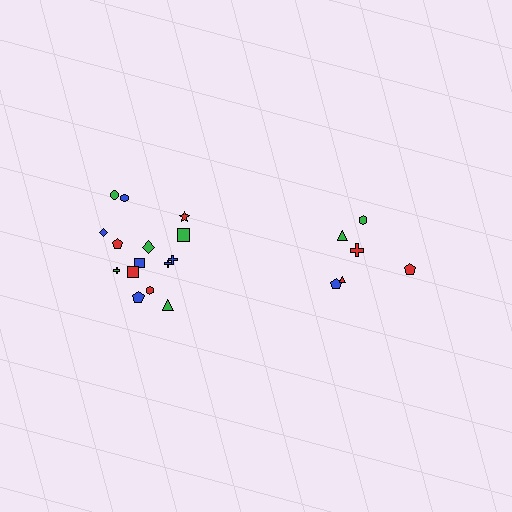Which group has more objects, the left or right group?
The left group.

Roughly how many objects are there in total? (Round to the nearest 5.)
Roughly 20 objects in total.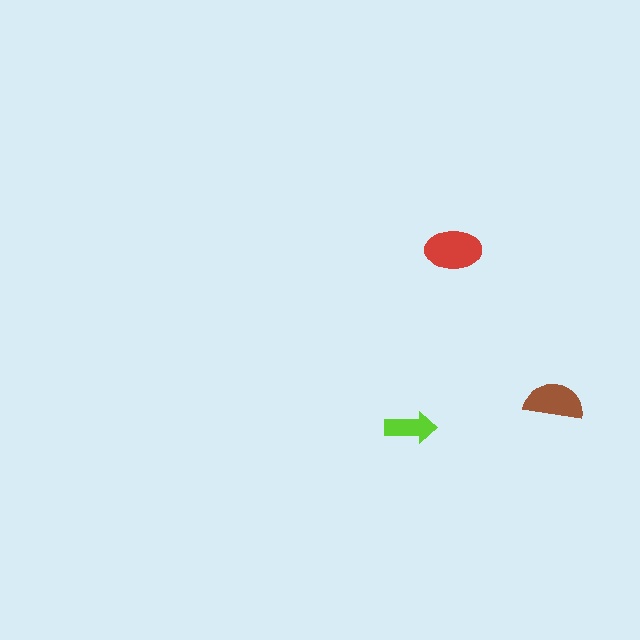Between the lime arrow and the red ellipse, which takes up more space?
The red ellipse.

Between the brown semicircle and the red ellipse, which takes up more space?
The red ellipse.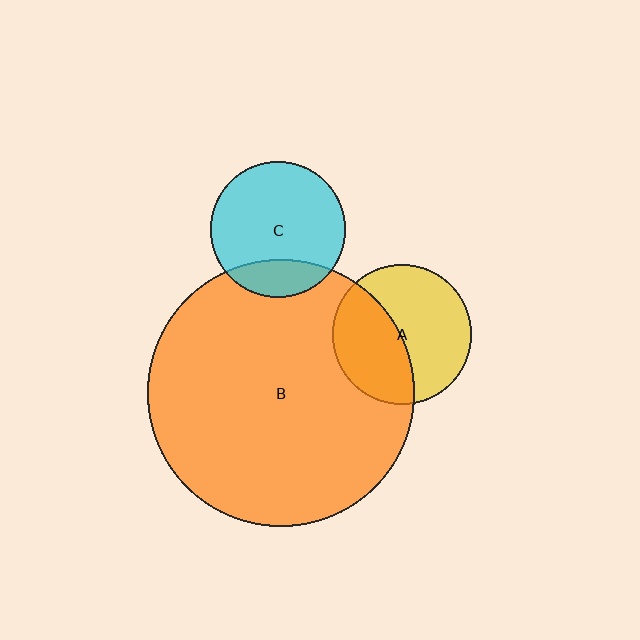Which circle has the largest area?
Circle B (orange).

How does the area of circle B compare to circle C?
Approximately 3.9 times.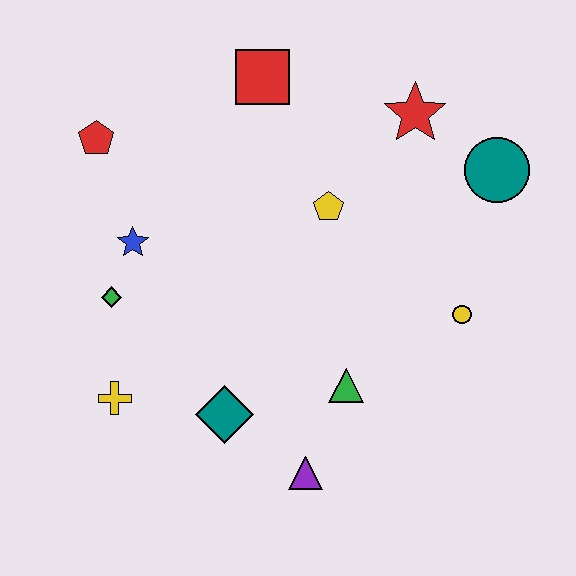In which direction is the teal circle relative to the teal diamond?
The teal circle is to the right of the teal diamond.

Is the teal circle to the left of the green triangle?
No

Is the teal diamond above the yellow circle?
No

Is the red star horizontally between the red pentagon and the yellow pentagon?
No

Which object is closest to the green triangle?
The purple triangle is closest to the green triangle.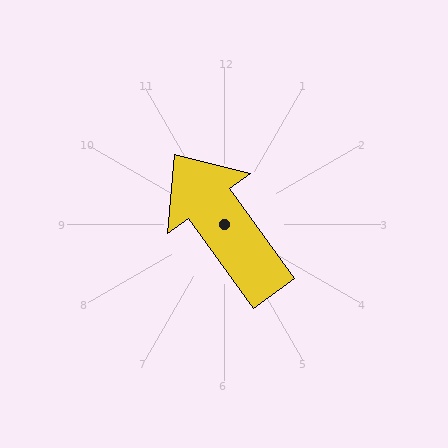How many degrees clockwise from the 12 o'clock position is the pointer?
Approximately 324 degrees.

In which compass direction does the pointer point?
Northwest.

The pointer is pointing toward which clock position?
Roughly 11 o'clock.